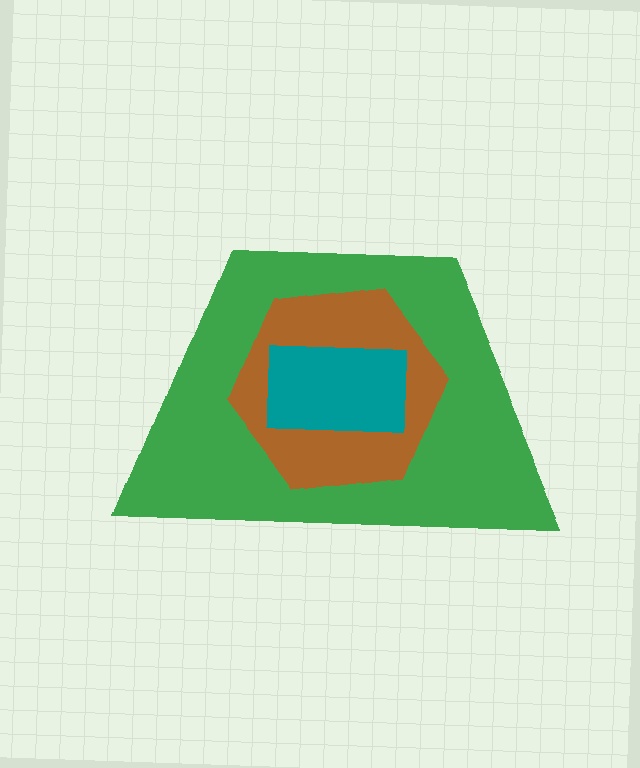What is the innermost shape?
The teal rectangle.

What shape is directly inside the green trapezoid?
The brown hexagon.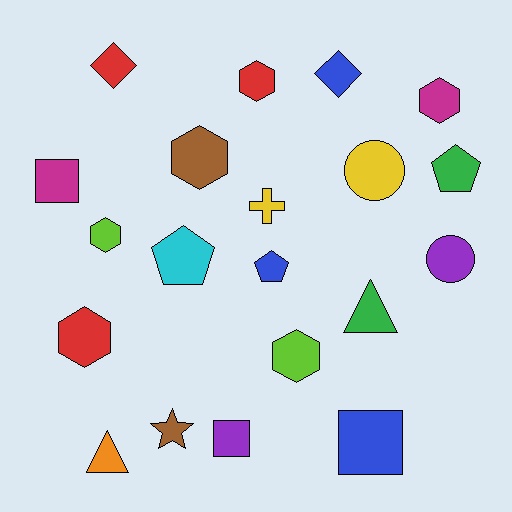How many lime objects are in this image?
There are 2 lime objects.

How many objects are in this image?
There are 20 objects.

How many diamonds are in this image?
There are 2 diamonds.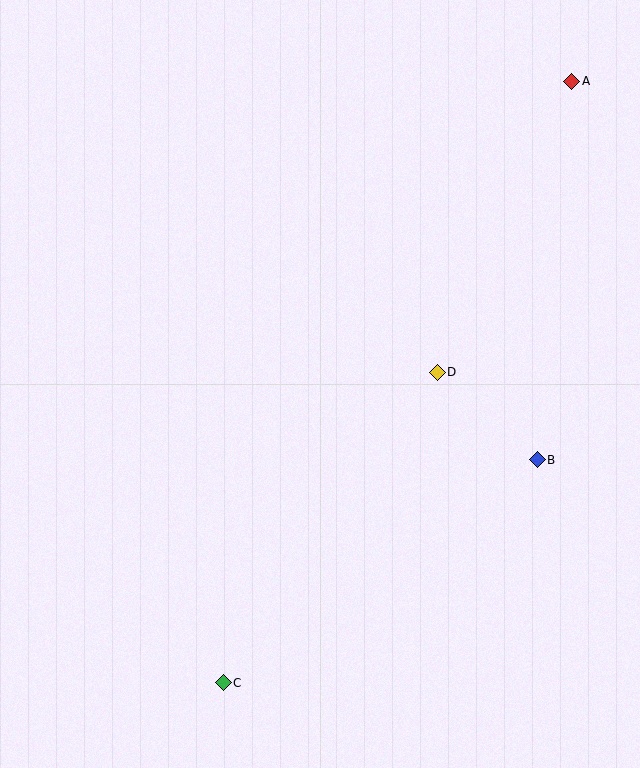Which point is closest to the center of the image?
Point D at (437, 372) is closest to the center.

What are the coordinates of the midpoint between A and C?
The midpoint between A and C is at (398, 382).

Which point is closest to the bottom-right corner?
Point B is closest to the bottom-right corner.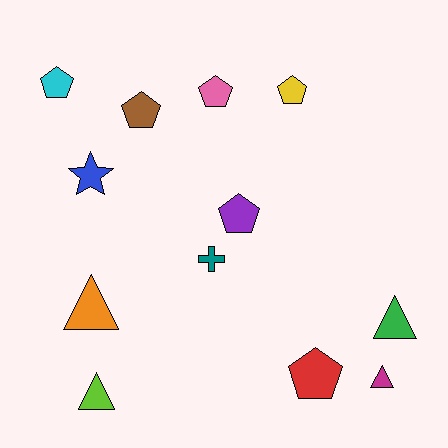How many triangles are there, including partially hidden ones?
There are 4 triangles.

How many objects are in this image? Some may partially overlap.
There are 12 objects.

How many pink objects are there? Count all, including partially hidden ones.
There is 1 pink object.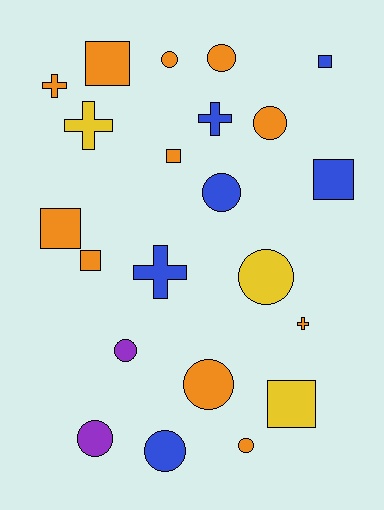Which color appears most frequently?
Orange, with 11 objects.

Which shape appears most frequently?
Circle, with 10 objects.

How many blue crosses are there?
There are 2 blue crosses.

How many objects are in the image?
There are 22 objects.